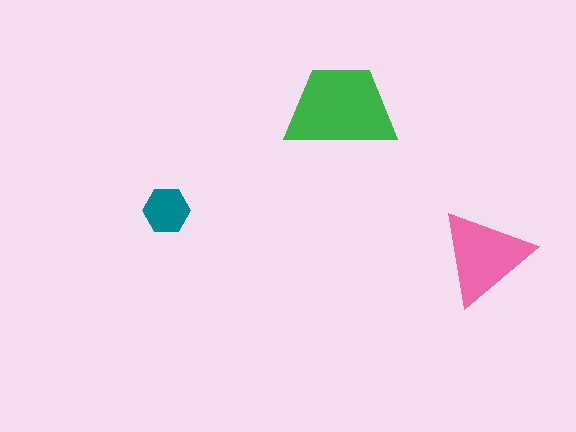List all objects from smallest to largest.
The teal hexagon, the pink triangle, the green trapezoid.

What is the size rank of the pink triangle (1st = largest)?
2nd.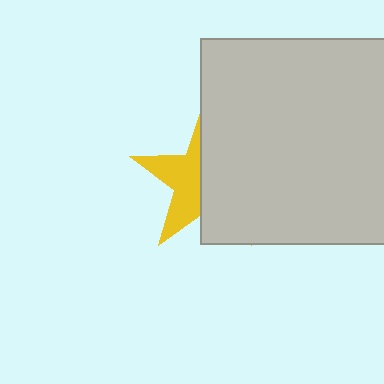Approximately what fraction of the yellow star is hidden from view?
Roughly 58% of the yellow star is hidden behind the light gray square.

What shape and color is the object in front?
The object in front is a light gray square.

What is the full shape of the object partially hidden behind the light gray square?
The partially hidden object is a yellow star.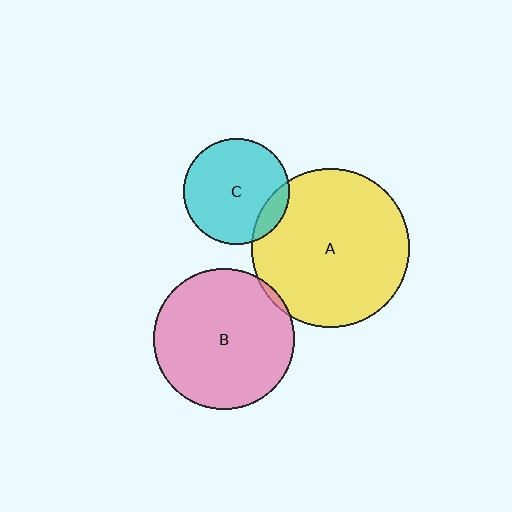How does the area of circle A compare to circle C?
Approximately 2.3 times.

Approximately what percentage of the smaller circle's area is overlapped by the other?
Approximately 10%.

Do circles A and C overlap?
Yes.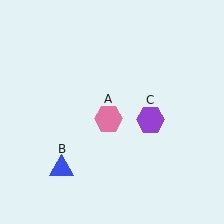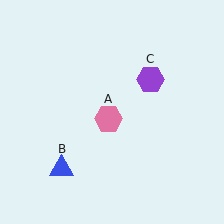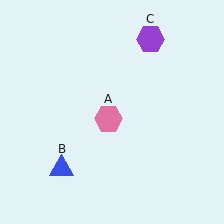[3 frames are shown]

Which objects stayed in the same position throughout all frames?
Pink hexagon (object A) and blue triangle (object B) remained stationary.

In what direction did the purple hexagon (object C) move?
The purple hexagon (object C) moved up.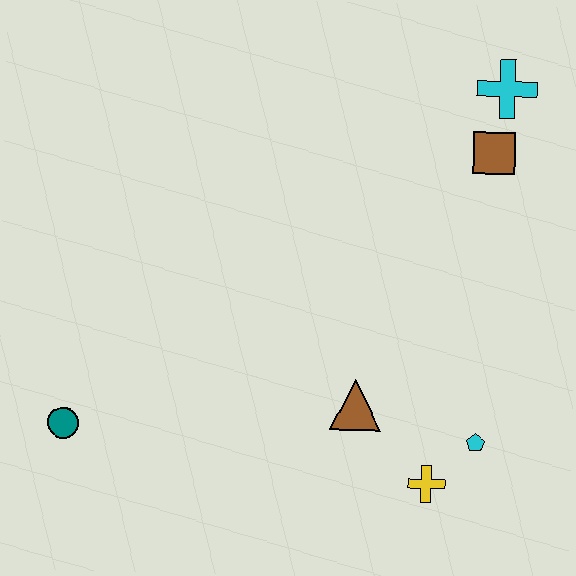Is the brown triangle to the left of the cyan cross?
Yes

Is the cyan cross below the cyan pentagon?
No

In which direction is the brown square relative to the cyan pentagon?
The brown square is above the cyan pentagon.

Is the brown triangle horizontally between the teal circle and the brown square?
Yes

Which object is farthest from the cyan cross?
The teal circle is farthest from the cyan cross.